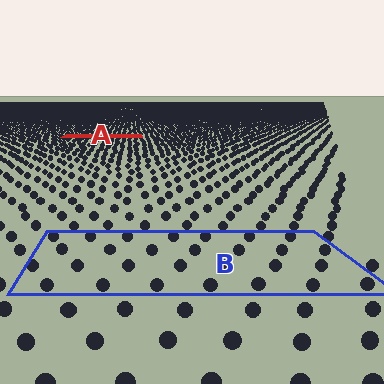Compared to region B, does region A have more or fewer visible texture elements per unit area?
Region A has more texture elements per unit area — they are packed more densely because it is farther away.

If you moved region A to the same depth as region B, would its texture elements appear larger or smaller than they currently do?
They would appear larger. At a closer depth, the same texture elements are projected at a bigger on-screen size.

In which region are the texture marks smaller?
The texture marks are smaller in region A, because it is farther away.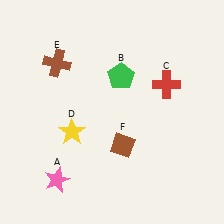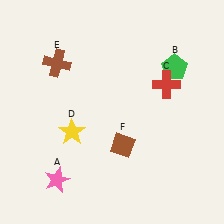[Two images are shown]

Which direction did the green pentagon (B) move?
The green pentagon (B) moved right.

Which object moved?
The green pentagon (B) moved right.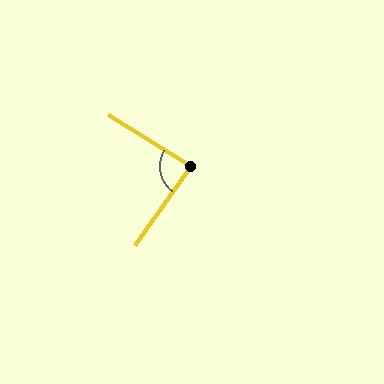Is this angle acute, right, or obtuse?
It is approximately a right angle.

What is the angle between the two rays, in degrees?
Approximately 87 degrees.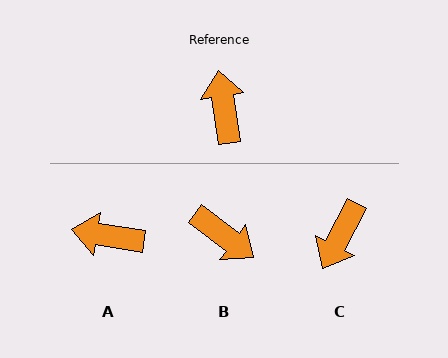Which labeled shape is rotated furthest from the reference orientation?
C, about 143 degrees away.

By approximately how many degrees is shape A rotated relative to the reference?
Approximately 72 degrees counter-clockwise.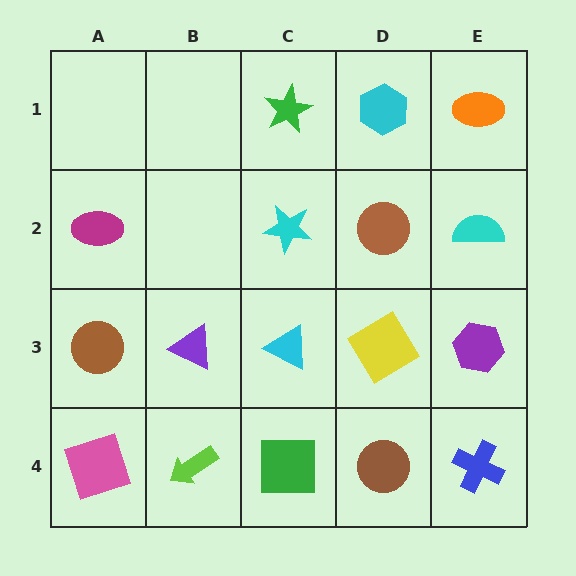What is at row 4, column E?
A blue cross.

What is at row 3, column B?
A purple triangle.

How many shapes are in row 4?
5 shapes.